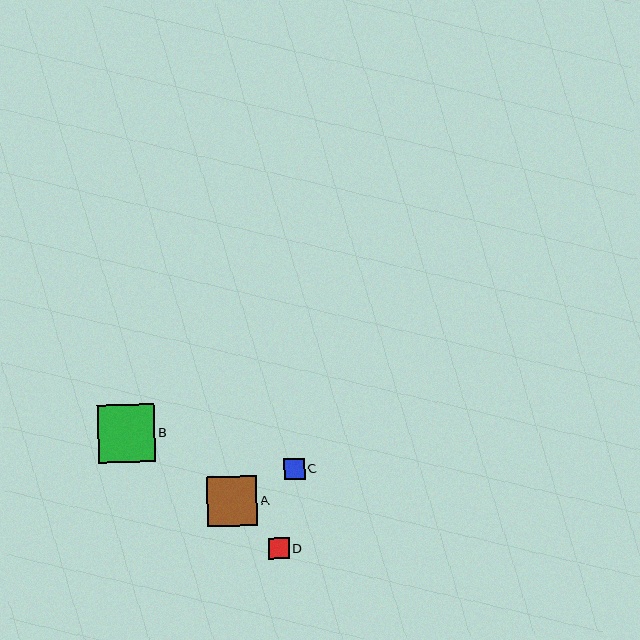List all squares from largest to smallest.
From largest to smallest: B, A, C, D.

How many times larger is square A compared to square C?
Square A is approximately 2.4 times the size of square C.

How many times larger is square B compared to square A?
Square B is approximately 1.1 times the size of square A.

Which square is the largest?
Square B is the largest with a size of approximately 57 pixels.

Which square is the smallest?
Square D is the smallest with a size of approximately 21 pixels.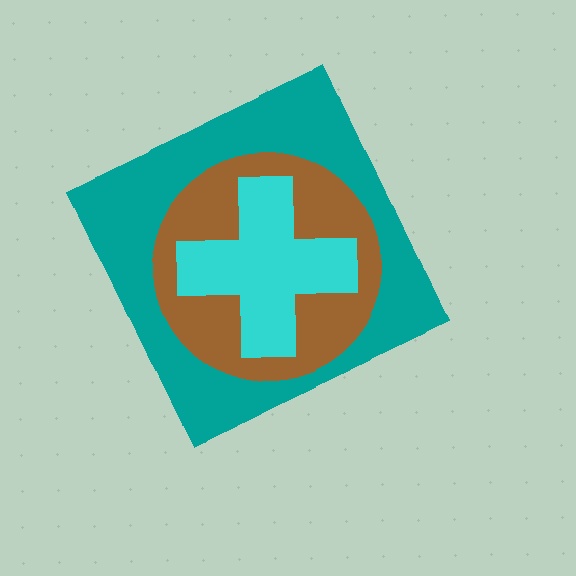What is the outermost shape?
The teal diamond.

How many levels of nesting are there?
3.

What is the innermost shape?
The cyan cross.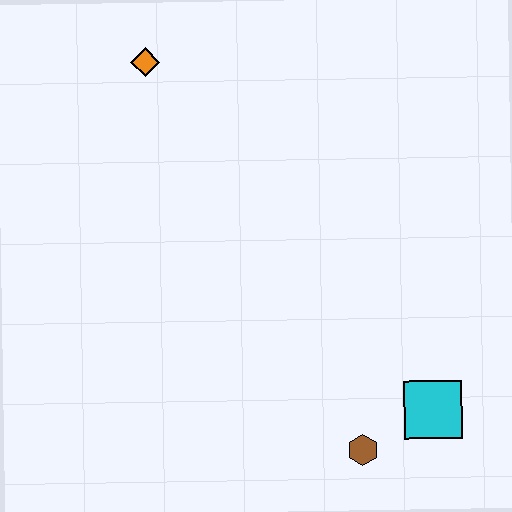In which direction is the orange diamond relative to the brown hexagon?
The orange diamond is above the brown hexagon.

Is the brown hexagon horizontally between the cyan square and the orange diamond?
Yes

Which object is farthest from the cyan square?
The orange diamond is farthest from the cyan square.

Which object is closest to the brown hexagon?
The cyan square is closest to the brown hexagon.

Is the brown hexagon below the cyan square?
Yes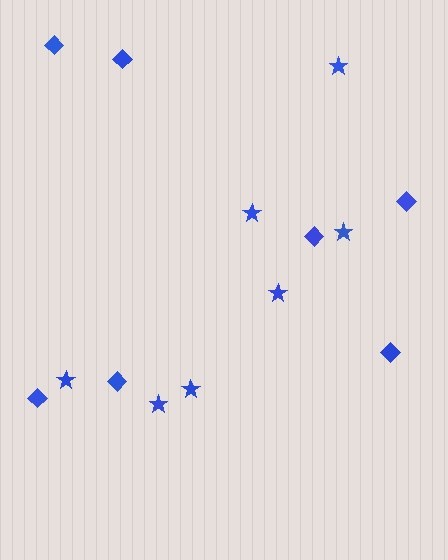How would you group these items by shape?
There are 2 groups: one group of diamonds (7) and one group of stars (7).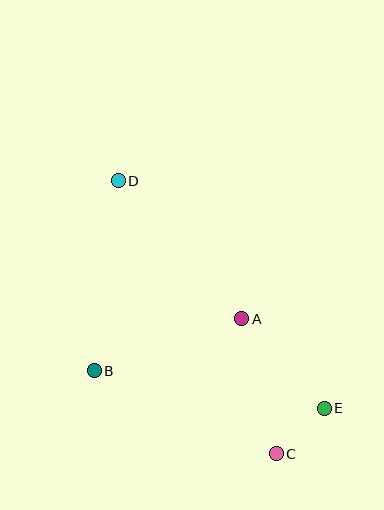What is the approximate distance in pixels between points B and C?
The distance between B and C is approximately 200 pixels.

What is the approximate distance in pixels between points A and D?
The distance between A and D is approximately 185 pixels.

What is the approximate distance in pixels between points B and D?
The distance between B and D is approximately 192 pixels.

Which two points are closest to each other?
Points C and E are closest to each other.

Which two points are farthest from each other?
Points C and D are farthest from each other.